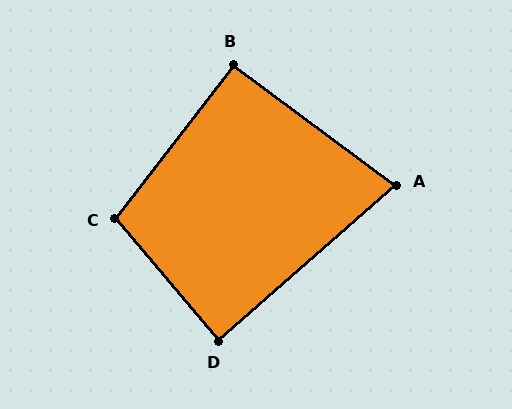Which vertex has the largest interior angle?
C, at approximately 102 degrees.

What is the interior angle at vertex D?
Approximately 89 degrees (approximately right).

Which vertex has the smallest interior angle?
A, at approximately 78 degrees.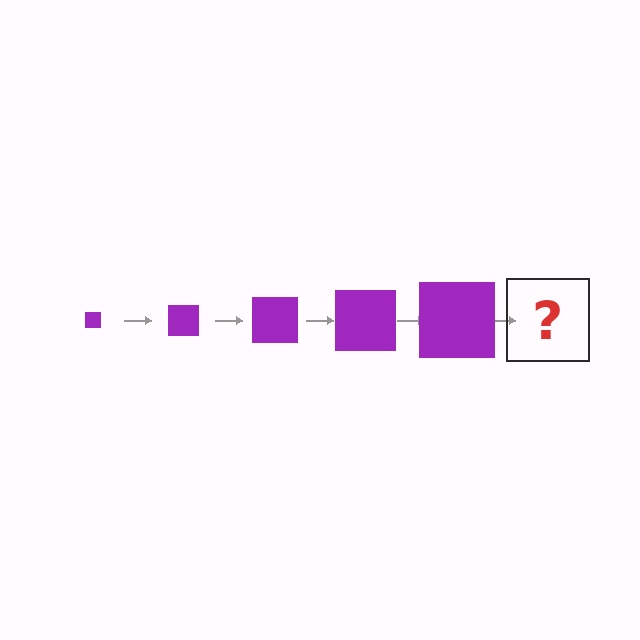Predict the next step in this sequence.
The next step is a purple square, larger than the previous one.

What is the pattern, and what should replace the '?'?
The pattern is that the square gets progressively larger each step. The '?' should be a purple square, larger than the previous one.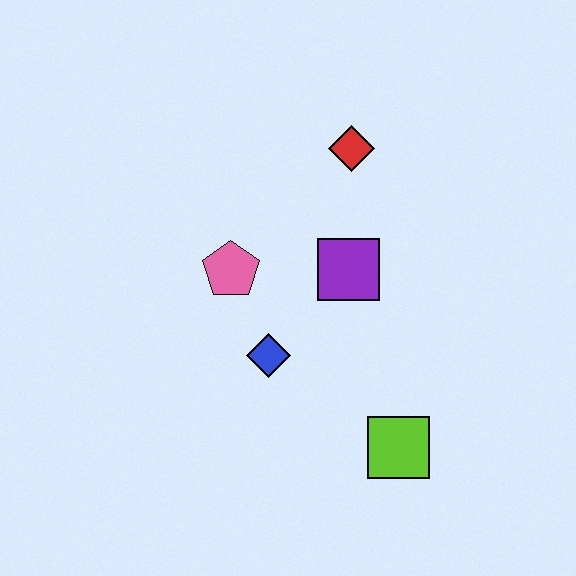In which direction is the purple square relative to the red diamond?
The purple square is below the red diamond.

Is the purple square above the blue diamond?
Yes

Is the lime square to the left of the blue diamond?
No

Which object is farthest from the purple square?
The lime square is farthest from the purple square.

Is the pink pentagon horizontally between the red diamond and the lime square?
No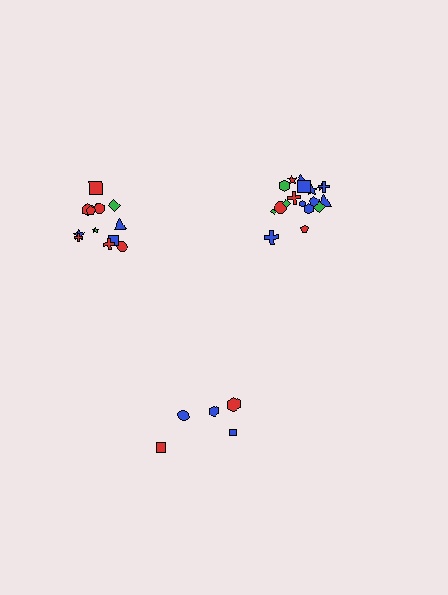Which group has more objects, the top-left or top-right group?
The top-right group.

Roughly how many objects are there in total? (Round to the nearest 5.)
Roughly 35 objects in total.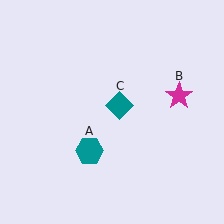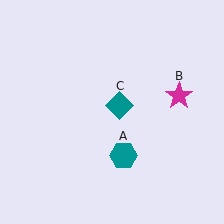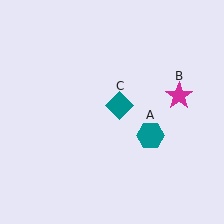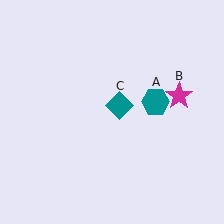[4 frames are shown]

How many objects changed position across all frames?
1 object changed position: teal hexagon (object A).